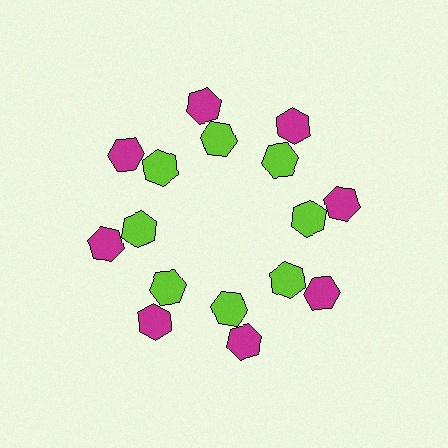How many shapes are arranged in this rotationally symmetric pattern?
There are 16 shapes, arranged in 8 groups of 2.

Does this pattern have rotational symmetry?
Yes, this pattern has 8-fold rotational symmetry. It looks the same after rotating 45 degrees around the center.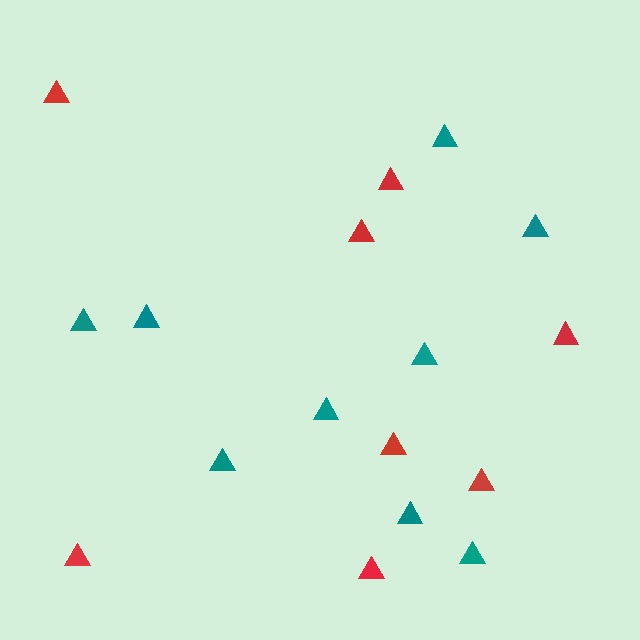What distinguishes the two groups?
There are 2 groups: one group of teal triangles (9) and one group of red triangles (8).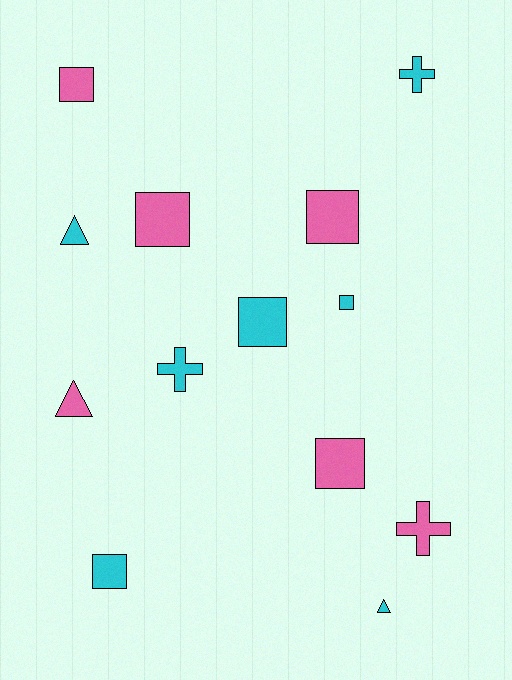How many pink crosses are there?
There is 1 pink cross.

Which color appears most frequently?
Cyan, with 7 objects.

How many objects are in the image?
There are 13 objects.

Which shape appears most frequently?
Square, with 7 objects.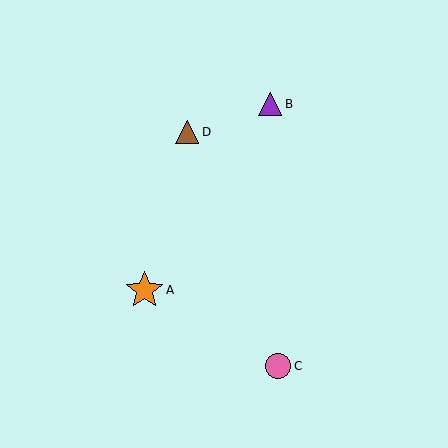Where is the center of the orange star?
The center of the orange star is at (144, 290).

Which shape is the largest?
The orange star (labeled A) is the largest.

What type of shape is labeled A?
Shape A is an orange star.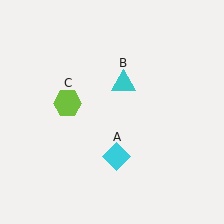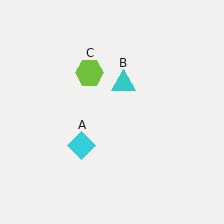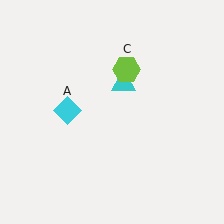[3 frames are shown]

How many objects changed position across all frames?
2 objects changed position: cyan diamond (object A), lime hexagon (object C).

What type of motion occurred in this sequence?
The cyan diamond (object A), lime hexagon (object C) rotated clockwise around the center of the scene.